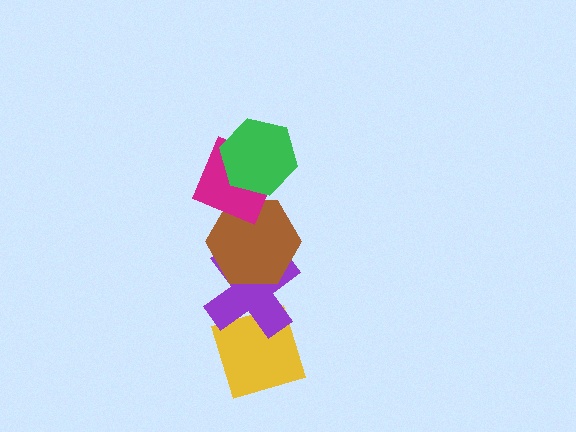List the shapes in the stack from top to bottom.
From top to bottom: the green hexagon, the magenta diamond, the brown hexagon, the purple cross, the yellow diamond.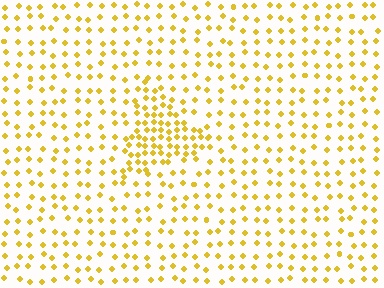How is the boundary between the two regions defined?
The boundary is defined by a change in element density (approximately 2.3x ratio). All elements are the same color, size, and shape.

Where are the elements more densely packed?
The elements are more densely packed inside the triangle boundary.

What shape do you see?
I see a triangle.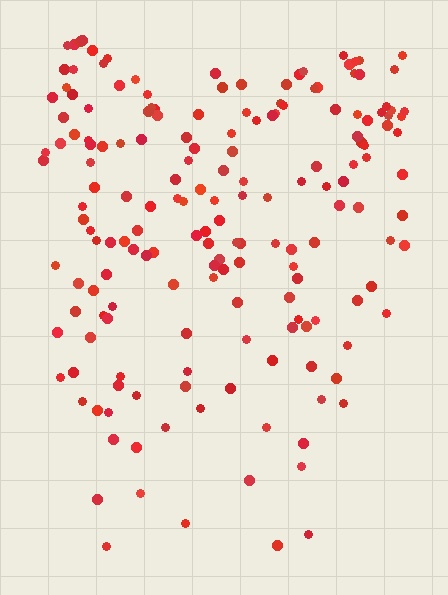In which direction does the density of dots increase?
From bottom to top, with the top side densest.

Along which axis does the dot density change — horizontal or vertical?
Vertical.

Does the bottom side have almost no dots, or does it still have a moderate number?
Still a moderate number, just noticeably fewer than the top.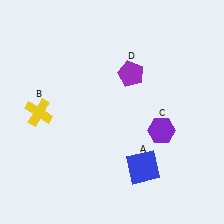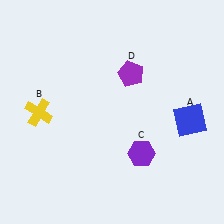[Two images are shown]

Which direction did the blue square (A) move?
The blue square (A) moved up.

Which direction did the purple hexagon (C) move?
The purple hexagon (C) moved down.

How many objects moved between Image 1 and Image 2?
2 objects moved between the two images.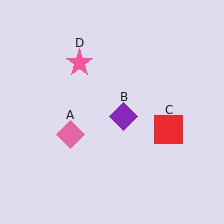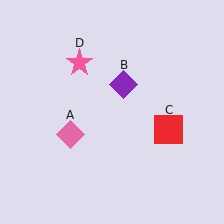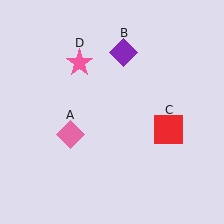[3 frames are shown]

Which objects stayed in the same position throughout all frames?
Pink diamond (object A) and red square (object C) and pink star (object D) remained stationary.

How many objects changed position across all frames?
1 object changed position: purple diamond (object B).